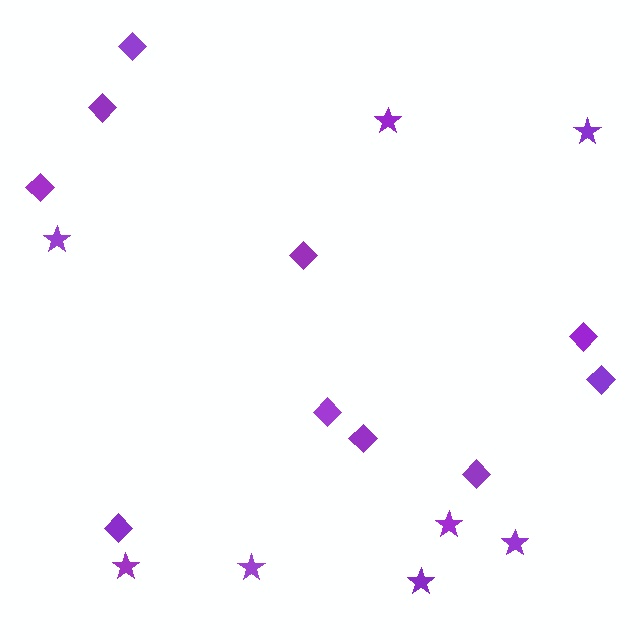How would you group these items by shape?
There are 2 groups: one group of stars (8) and one group of diamonds (10).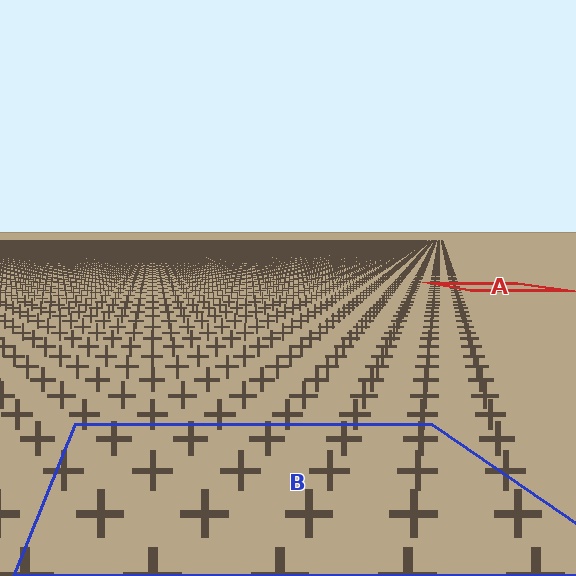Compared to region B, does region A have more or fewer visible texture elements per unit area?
Region A has more texture elements per unit area — they are packed more densely because it is farther away.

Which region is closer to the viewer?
Region B is closer. The texture elements there are larger and more spread out.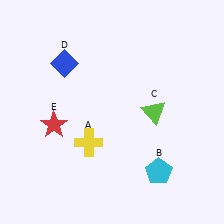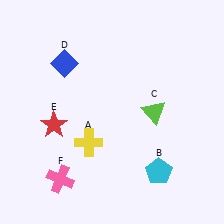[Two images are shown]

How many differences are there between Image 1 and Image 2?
There is 1 difference between the two images.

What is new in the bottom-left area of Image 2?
A pink cross (F) was added in the bottom-left area of Image 2.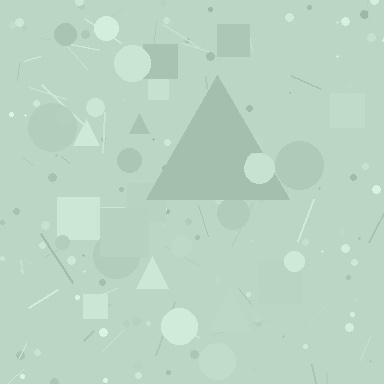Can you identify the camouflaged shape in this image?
The camouflaged shape is a triangle.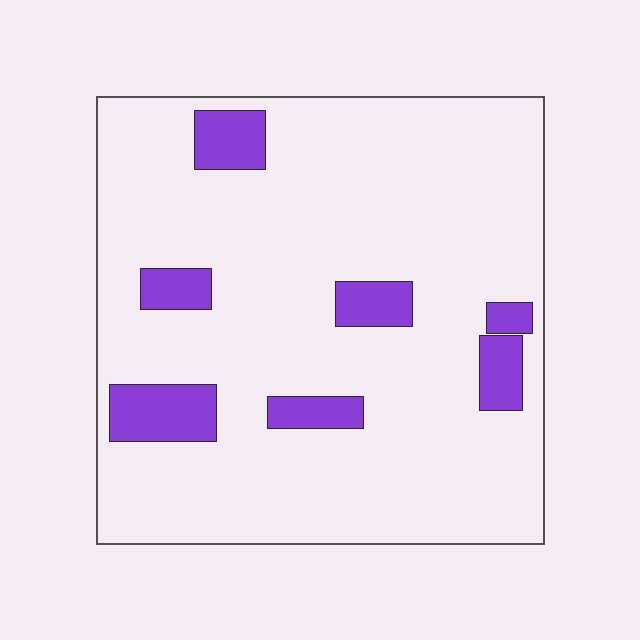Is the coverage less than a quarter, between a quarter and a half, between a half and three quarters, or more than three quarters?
Less than a quarter.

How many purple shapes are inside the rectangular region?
7.